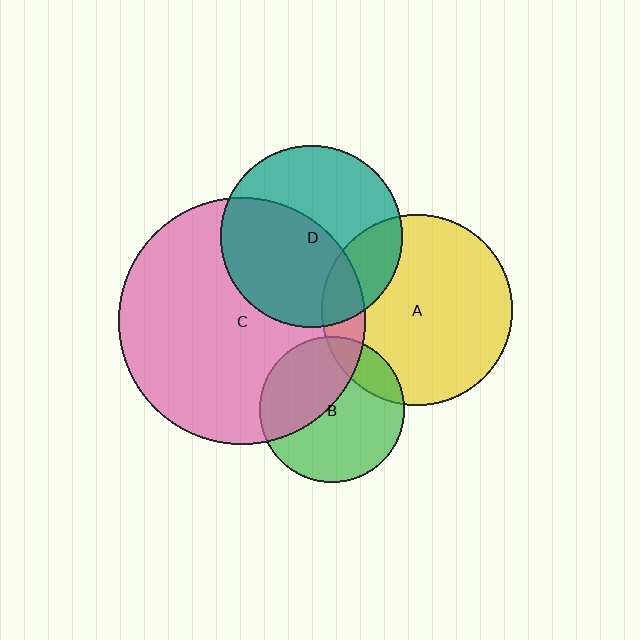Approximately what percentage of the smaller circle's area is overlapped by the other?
Approximately 50%.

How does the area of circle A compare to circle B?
Approximately 1.7 times.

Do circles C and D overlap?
Yes.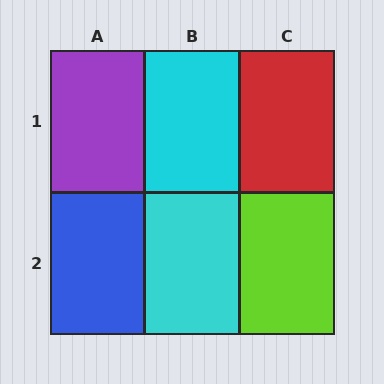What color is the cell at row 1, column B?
Cyan.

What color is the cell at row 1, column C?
Red.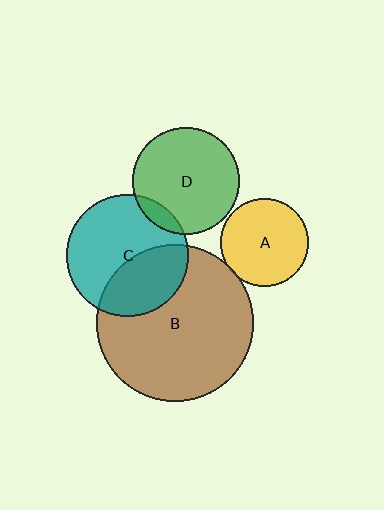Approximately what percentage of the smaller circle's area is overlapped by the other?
Approximately 10%.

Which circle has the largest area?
Circle B (brown).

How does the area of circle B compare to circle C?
Approximately 1.6 times.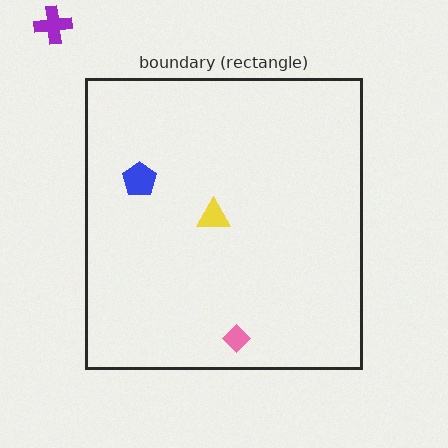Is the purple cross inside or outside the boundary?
Outside.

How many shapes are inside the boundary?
3 inside, 1 outside.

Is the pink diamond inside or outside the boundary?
Inside.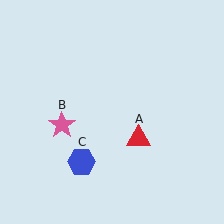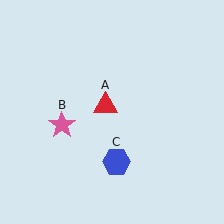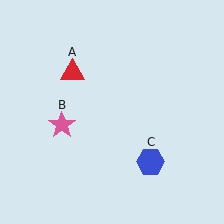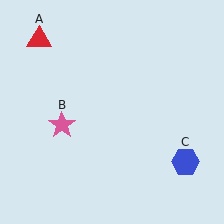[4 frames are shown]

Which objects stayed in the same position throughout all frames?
Pink star (object B) remained stationary.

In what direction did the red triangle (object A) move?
The red triangle (object A) moved up and to the left.